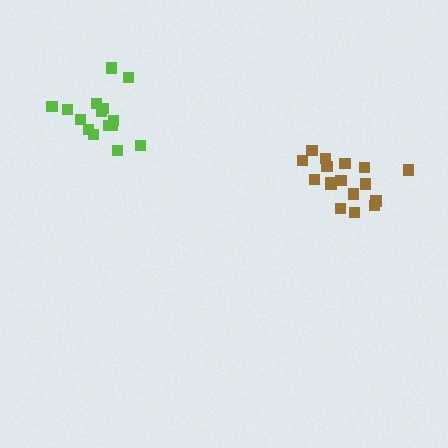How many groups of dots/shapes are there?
There are 2 groups.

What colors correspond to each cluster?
The clusters are colored: brown, lime.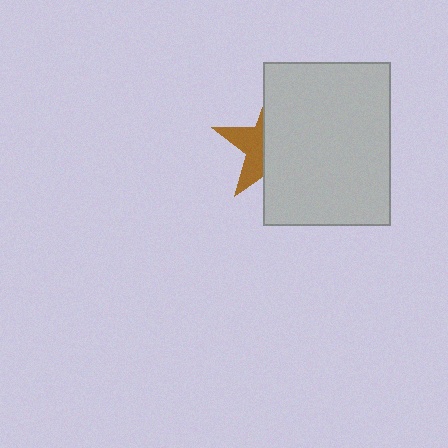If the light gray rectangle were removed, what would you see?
You would see the complete brown star.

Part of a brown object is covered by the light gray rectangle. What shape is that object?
It is a star.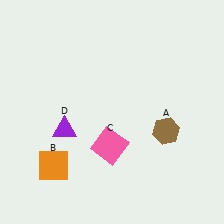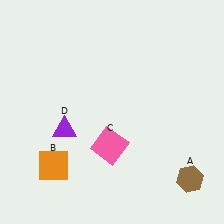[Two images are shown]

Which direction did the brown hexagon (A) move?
The brown hexagon (A) moved down.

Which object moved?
The brown hexagon (A) moved down.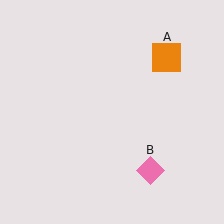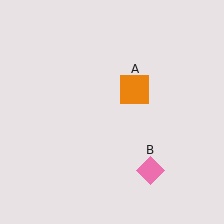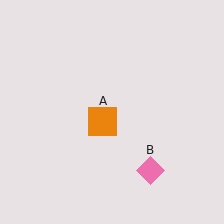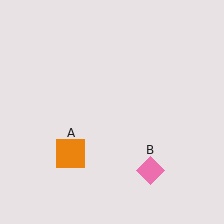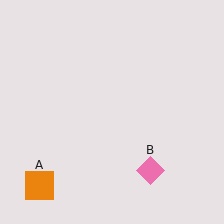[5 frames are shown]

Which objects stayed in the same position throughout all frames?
Pink diamond (object B) remained stationary.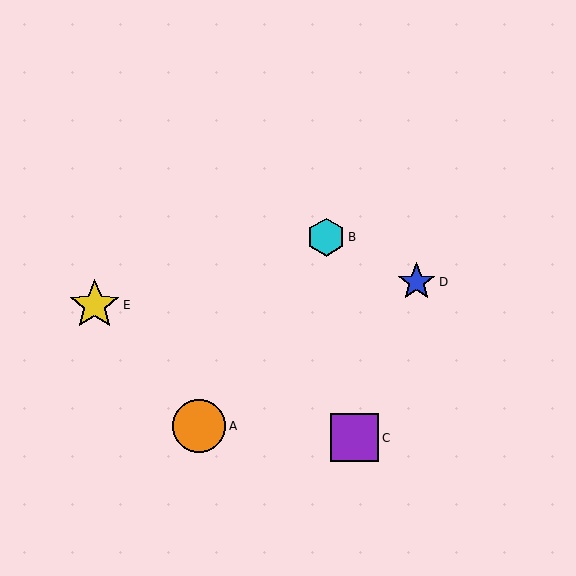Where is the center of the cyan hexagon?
The center of the cyan hexagon is at (326, 237).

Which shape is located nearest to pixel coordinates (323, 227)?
The cyan hexagon (labeled B) at (326, 237) is nearest to that location.